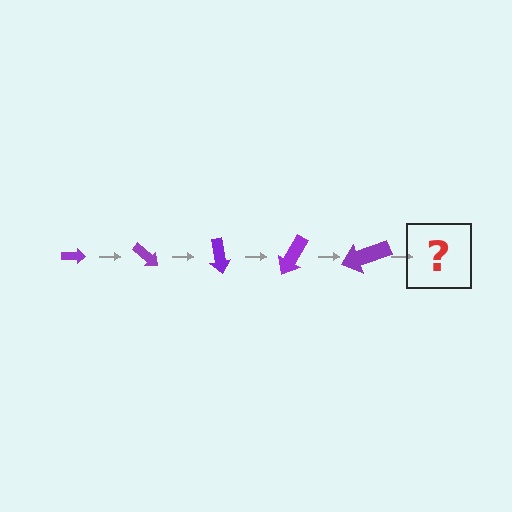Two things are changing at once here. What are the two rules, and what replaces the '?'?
The two rules are that the arrow grows larger each step and it rotates 40 degrees each step. The '?' should be an arrow, larger than the previous one and rotated 200 degrees from the start.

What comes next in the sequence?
The next element should be an arrow, larger than the previous one and rotated 200 degrees from the start.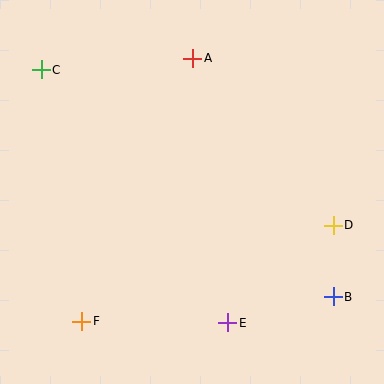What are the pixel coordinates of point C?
Point C is at (41, 70).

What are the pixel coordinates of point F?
Point F is at (82, 322).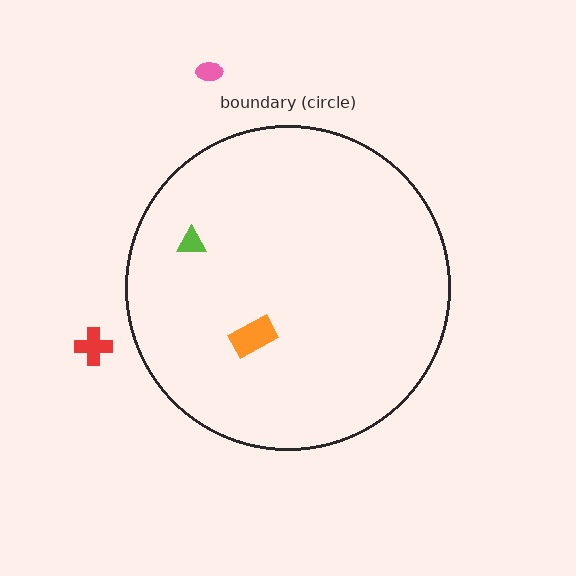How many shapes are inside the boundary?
2 inside, 2 outside.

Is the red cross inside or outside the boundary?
Outside.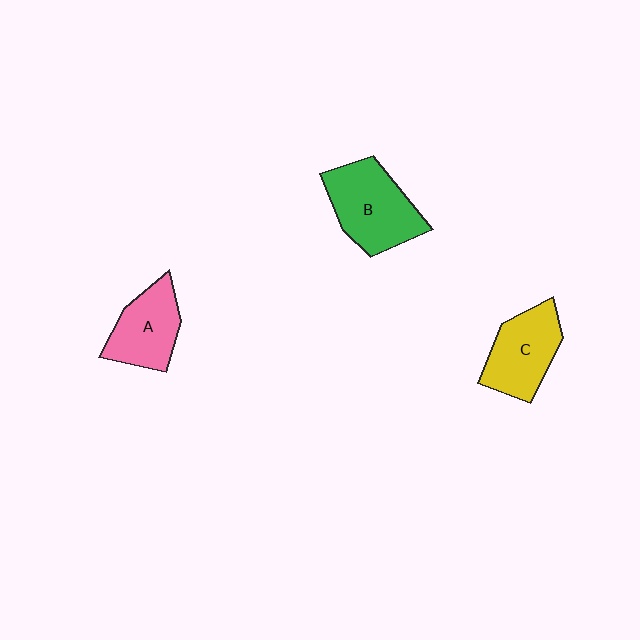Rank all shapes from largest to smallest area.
From largest to smallest: B (green), C (yellow), A (pink).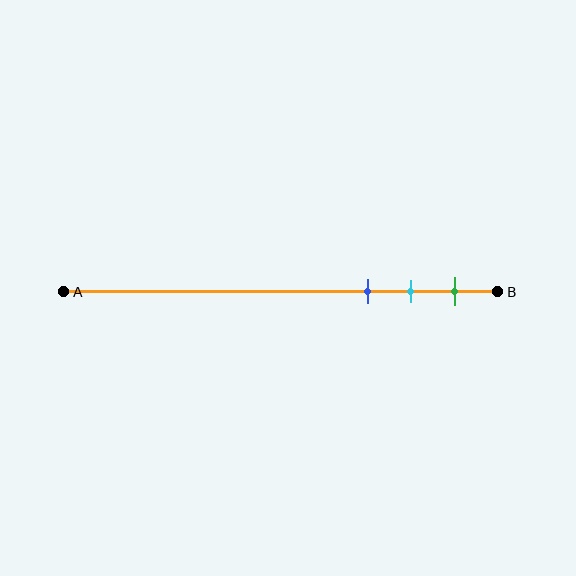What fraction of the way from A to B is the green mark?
The green mark is approximately 90% (0.9) of the way from A to B.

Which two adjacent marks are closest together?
The cyan and green marks are the closest adjacent pair.